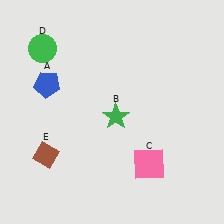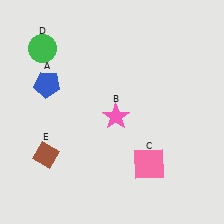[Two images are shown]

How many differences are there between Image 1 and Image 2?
There is 1 difference between the two images.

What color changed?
The star (B) changed from green in Image 1 to pink in Image 2.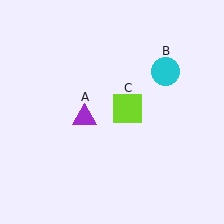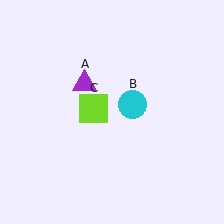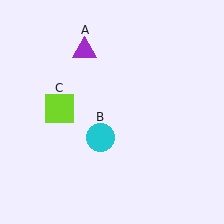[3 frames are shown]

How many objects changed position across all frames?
3 objects changed position: purple triangle (object A), cyan circle (object B), lime square (object C).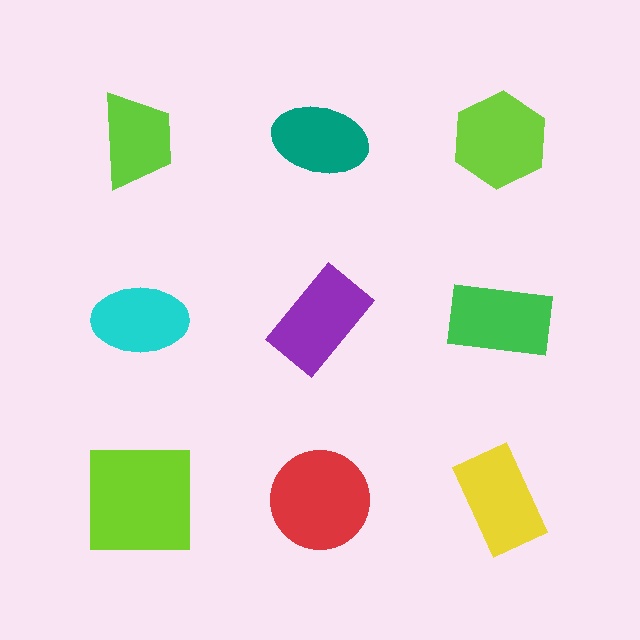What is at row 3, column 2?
A red circle.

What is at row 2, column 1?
A cyan ellipse.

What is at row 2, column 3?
A green rectangle.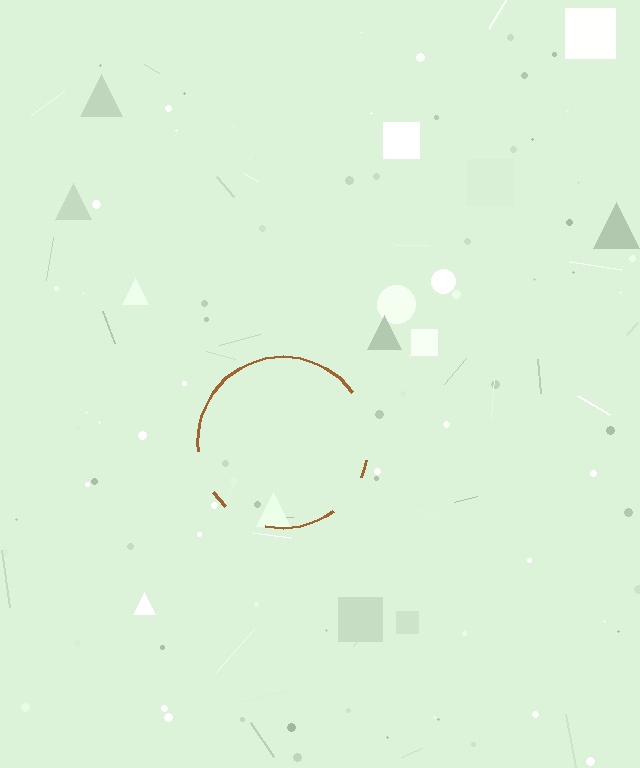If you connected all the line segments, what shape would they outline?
They would outline a circle.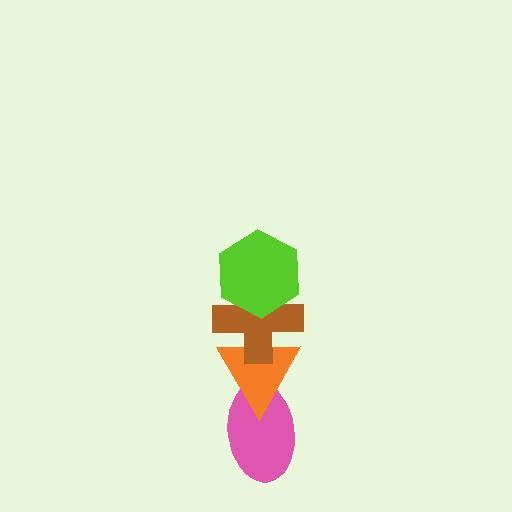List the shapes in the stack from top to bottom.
From top to bottom: the lime hexagon, the brown cross, the orange triangle, the pink ellipse.